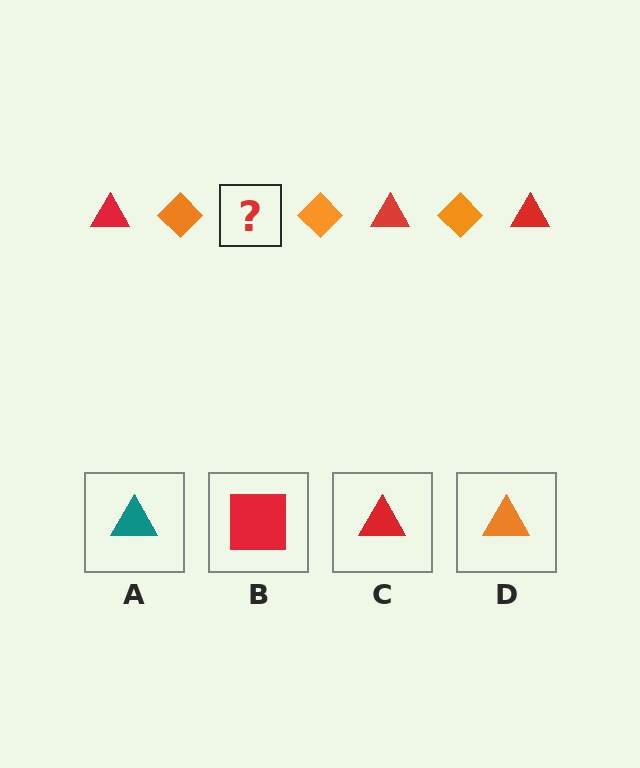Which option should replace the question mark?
Option C.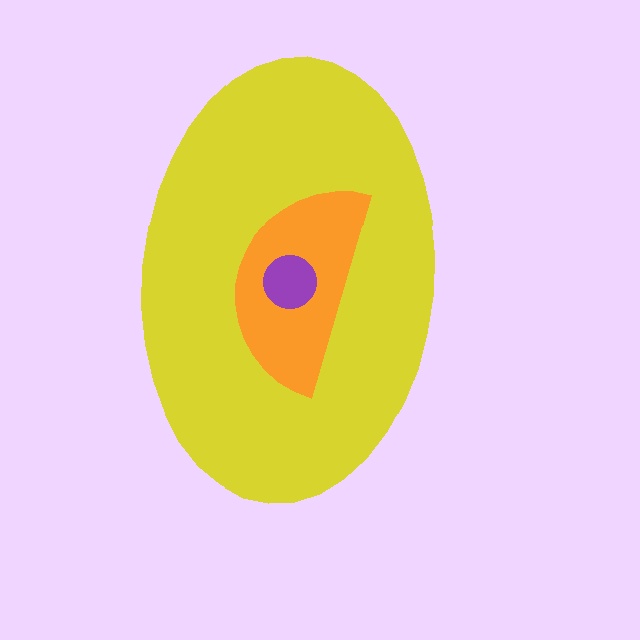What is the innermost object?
The purple circle.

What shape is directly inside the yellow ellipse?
The orange semicircle.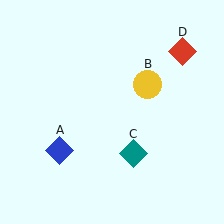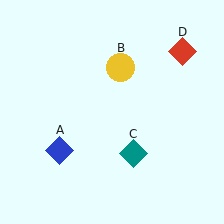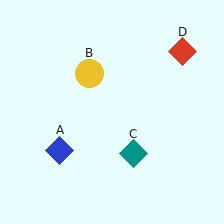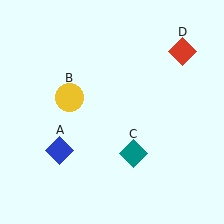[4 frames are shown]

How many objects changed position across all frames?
1 object changed position: yellow circle (object B).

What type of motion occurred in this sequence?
The yellow circle (object B) rotated counterclockwise around the center of the scene.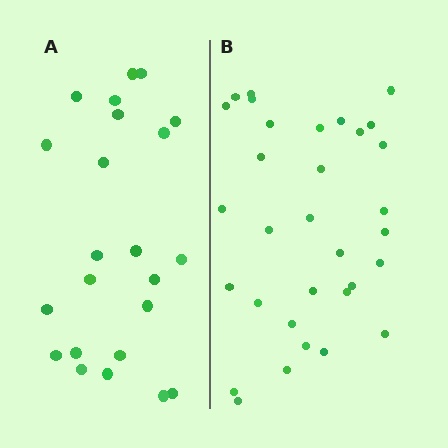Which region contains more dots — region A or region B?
Region B (the right region) has more dots.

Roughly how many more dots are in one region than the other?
Region B has roughly 8 or so more dots than region A.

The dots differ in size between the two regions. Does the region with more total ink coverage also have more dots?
No. Region A has more total ink coverage because its dots are larger, but region B actually contains more individual dots. Total area can be misleading — the number of items is what matters here.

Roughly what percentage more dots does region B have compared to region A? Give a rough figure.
About 40% more.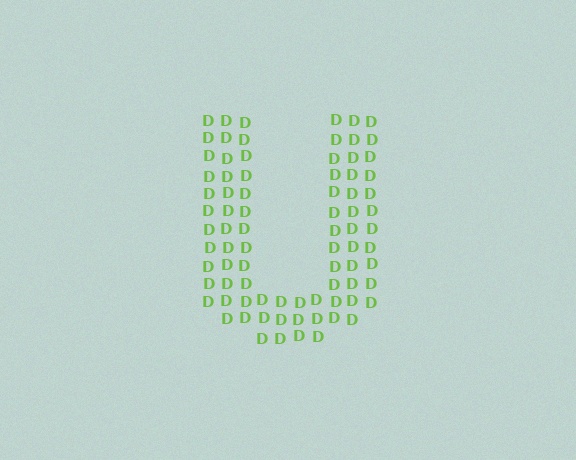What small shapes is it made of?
It is made of small letter D's.